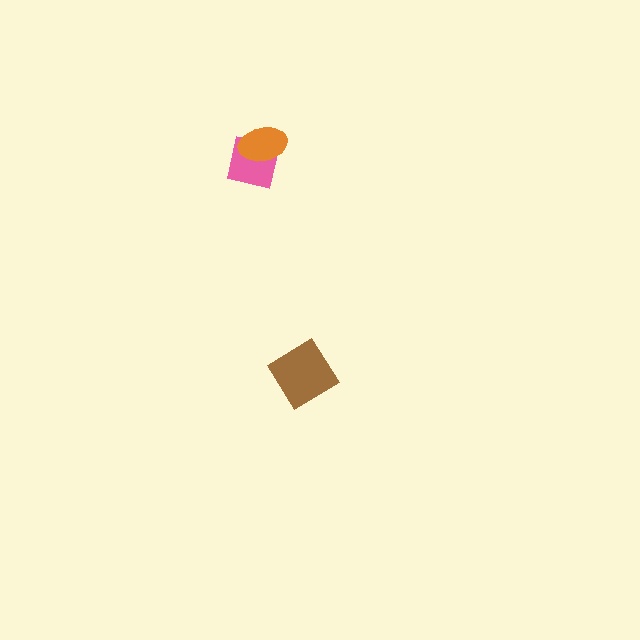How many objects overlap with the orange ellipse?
1 object overlaps with the orange ellipse.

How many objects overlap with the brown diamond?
0 objects overlap with the brown diamond.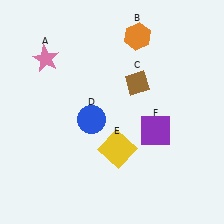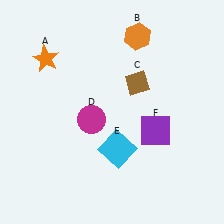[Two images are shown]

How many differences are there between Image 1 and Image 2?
There are 3 differences between the two images.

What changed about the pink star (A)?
In Image 1, A is pink. In Image 2, it changed to orange.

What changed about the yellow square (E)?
In Image 1, E is yellow. In Image 2, it changed to cyan.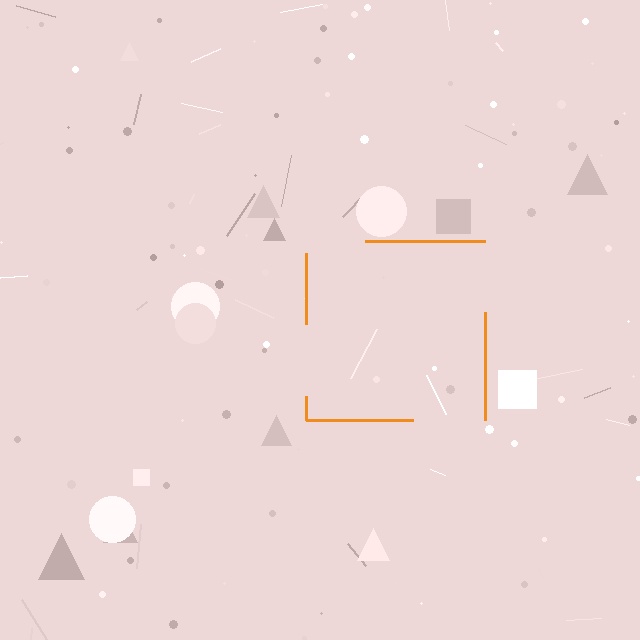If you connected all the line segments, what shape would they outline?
They would outline a square.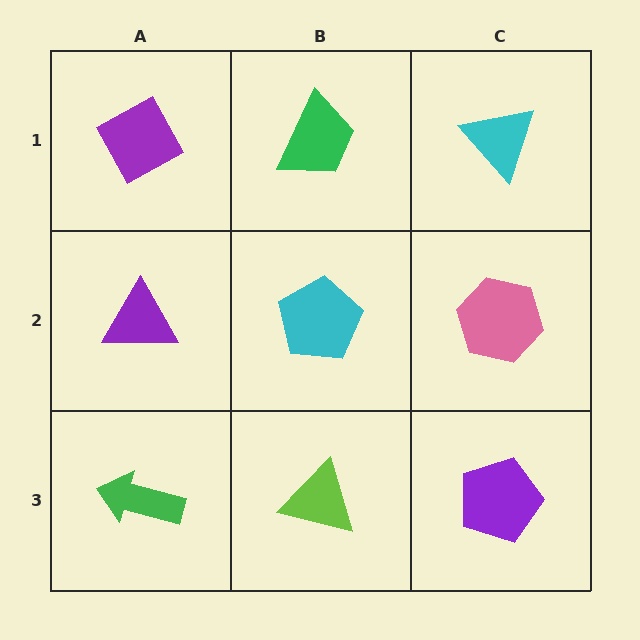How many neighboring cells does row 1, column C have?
2.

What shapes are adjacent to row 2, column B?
A green trapezoid (row 1, column B), a lime triangle (row 3, column B), a purple triangle (row 2, column A), a pink hexagon (row 2, column C).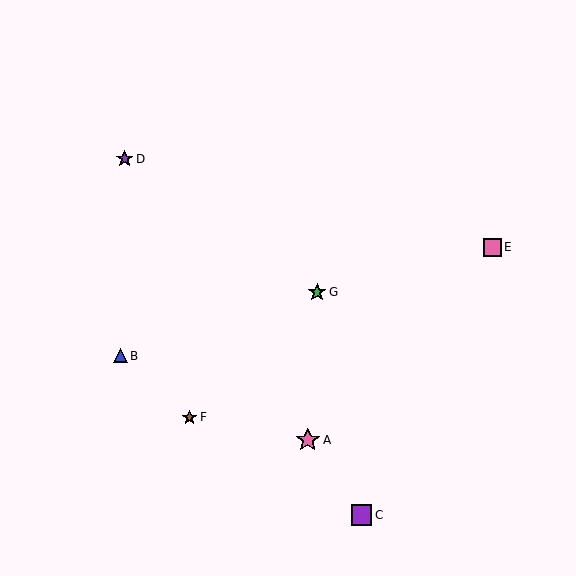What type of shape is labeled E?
Shape E is a pink square.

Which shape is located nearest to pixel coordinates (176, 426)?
The brown star (labeled F) at (189, 417) is nearest to that location.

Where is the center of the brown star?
The center of the brown star is at (189, 417).